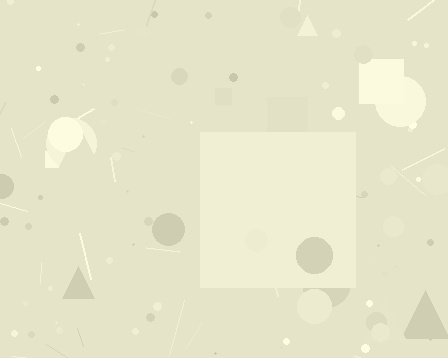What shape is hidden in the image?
A square is hidden in the image.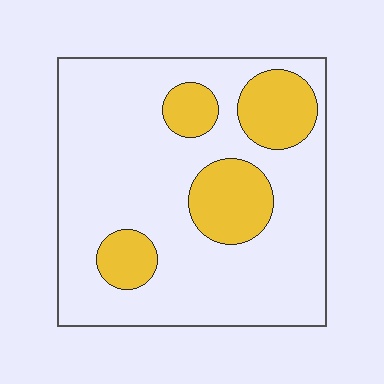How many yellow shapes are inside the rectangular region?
4.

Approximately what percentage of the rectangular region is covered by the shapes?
Approximately 25%.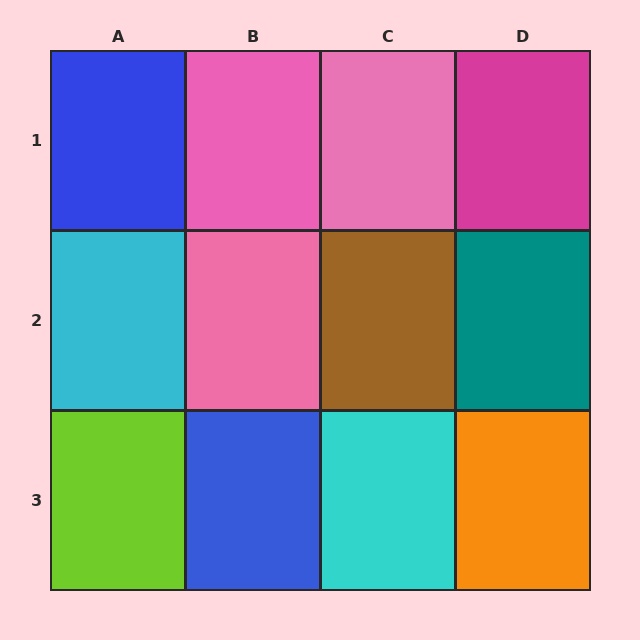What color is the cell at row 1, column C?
Pink.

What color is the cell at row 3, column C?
Cyan.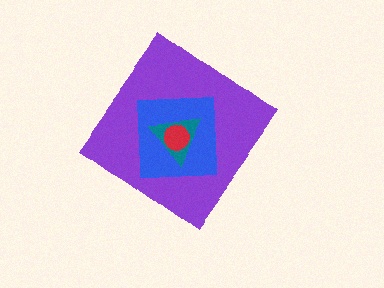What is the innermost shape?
The red circle.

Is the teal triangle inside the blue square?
Yes.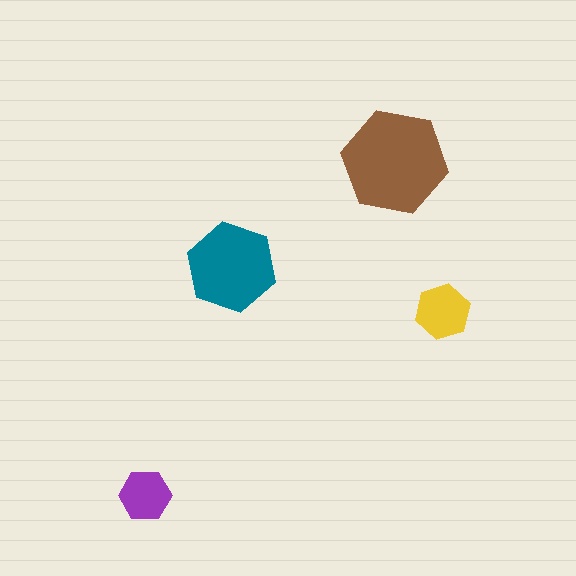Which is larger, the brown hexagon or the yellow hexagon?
The brown one.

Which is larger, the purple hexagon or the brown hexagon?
The brown one.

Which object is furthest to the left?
The purple hexagon is leftmost.